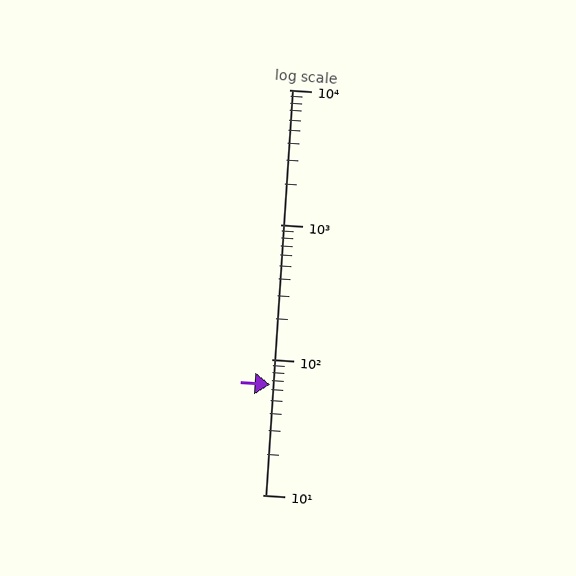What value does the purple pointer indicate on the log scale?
The pointer indicates approximately 66.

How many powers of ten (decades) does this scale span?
The scale spans 3 decades, from 10 to 10000.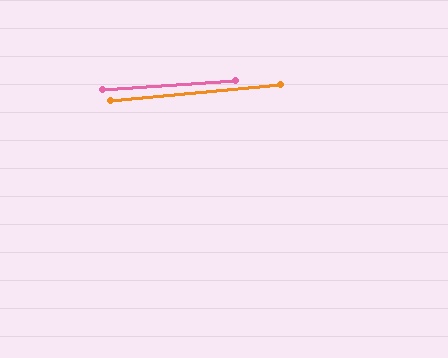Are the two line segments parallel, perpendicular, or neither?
Parallel — their directions differ by only 1.5°.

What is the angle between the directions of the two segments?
Approximately 2 degrees.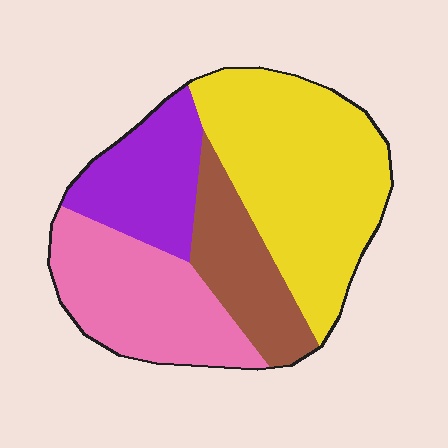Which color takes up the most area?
Yellow, at roughly 40%.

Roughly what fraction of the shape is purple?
Purple covers about 20% of the shape.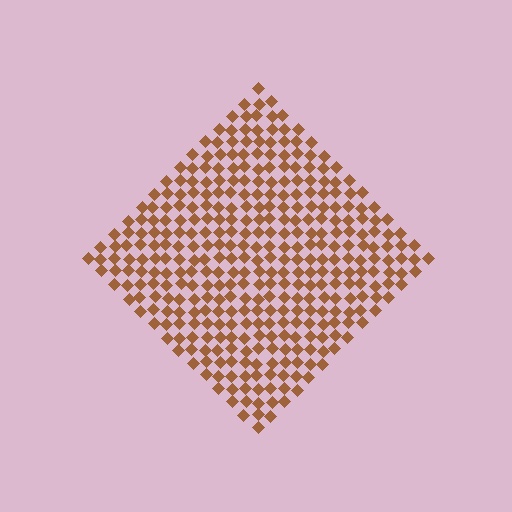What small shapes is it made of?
It is made of small diamonds.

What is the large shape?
The large shape is a diamond.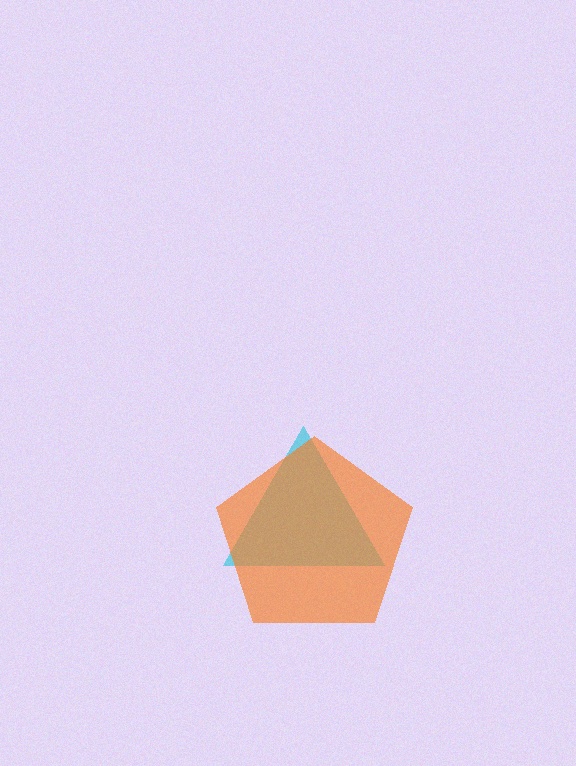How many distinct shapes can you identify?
There are 2 distinct shapes: a cyan triangle, an orange pentagon.